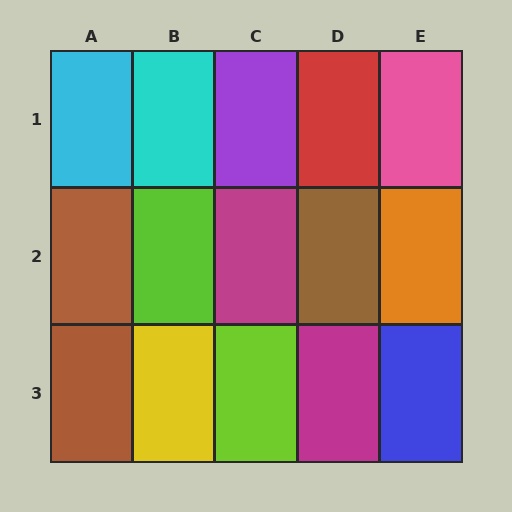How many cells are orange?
1 cell is orange.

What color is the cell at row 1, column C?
Purple.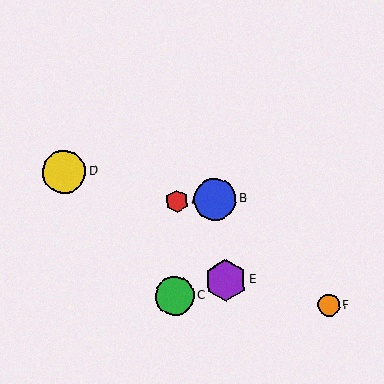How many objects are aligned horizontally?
2 objects (A, B) are aligned horizontally.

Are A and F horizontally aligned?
No, A is at y≈201 and F is at y≈305.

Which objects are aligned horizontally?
Objects A, B are aligned horizontally.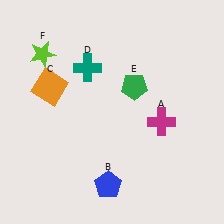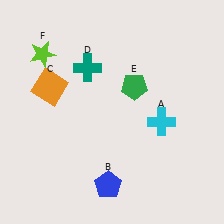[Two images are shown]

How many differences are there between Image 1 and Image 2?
There is 1 difference between the two images.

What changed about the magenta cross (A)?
In Image 1, A is magenta. In Image 2, it changed to cyan.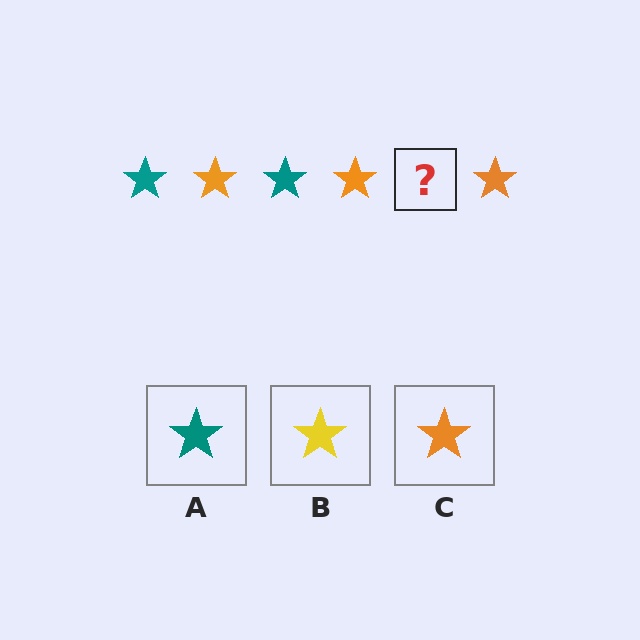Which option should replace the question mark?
Option A.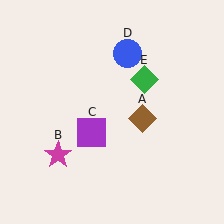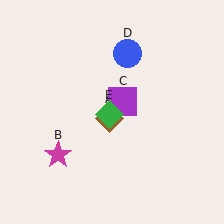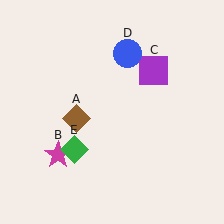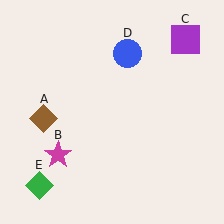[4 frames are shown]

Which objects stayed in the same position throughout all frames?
Magenta star (object B) and blue circle (object D) remained stationary.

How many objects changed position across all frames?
3 objects changed position: brown diamond (object A), purple square (object C), green diamond (object E).